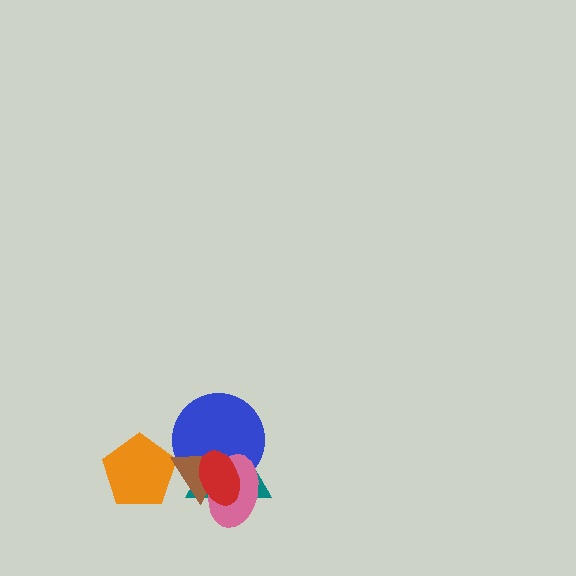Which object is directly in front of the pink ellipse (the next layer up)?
The brown triangle is directly in front of the pink ellipse.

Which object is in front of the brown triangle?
The red ellipse is in front of the brown triangle.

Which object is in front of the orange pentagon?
The brown triangle is in front of the orange pentagon.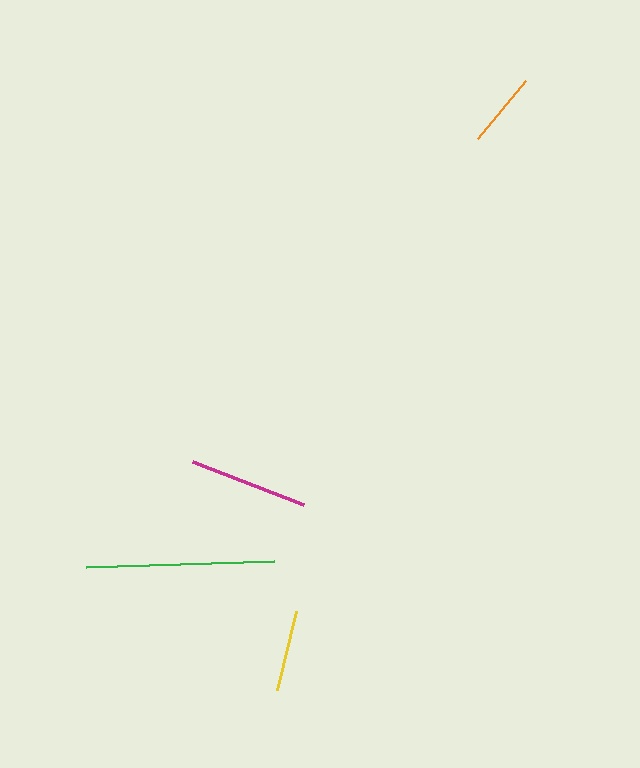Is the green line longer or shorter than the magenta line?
The green line is longer than the magenta line.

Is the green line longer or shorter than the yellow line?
The green line is longer than the yellow line.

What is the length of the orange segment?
The orange segment is approximately 76 pixels long.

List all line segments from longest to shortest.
From longest to shortest: green, magenta, yellow, orange.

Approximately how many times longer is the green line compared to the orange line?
The green line is approximately 2.5 times the length of the orange line.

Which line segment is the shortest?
The orange line is the shortest at approximately 76 pixels.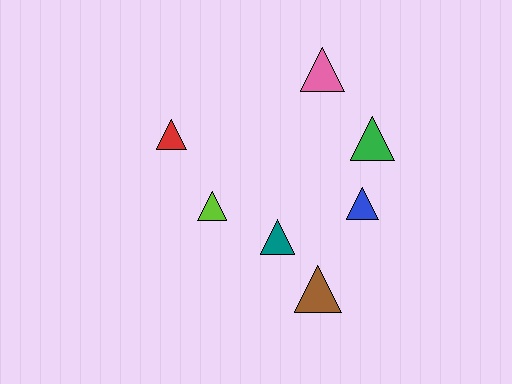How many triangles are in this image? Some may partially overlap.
There are 7 triangles.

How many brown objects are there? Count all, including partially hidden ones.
There is 1 brown object.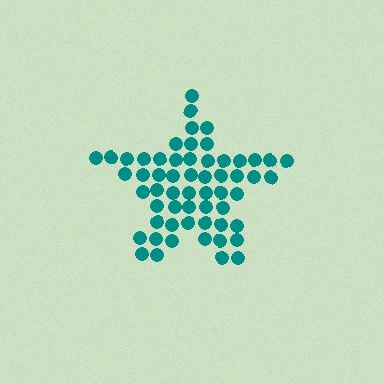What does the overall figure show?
The overall figure shows a star.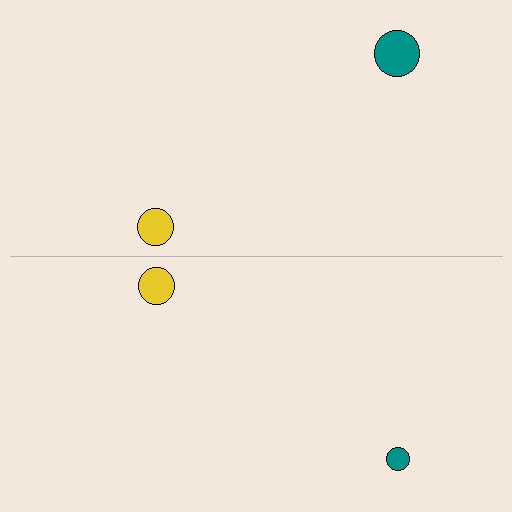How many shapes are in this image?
There are 4 shapes in this image.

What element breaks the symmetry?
The teal circle on the bottom side has a different size than its mirror counterpart.